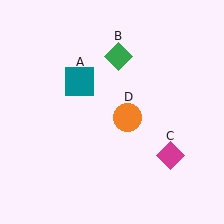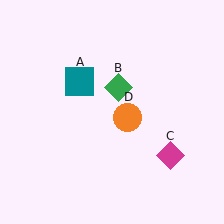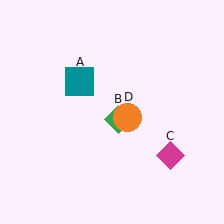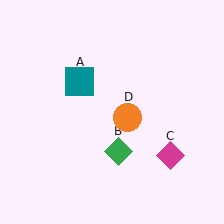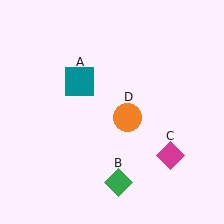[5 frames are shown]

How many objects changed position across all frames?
1 object changed position: green diamond (object B).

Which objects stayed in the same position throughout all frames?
Teal square (object A) and magenta diamond (object C) and orange circle (object D) remained stationary.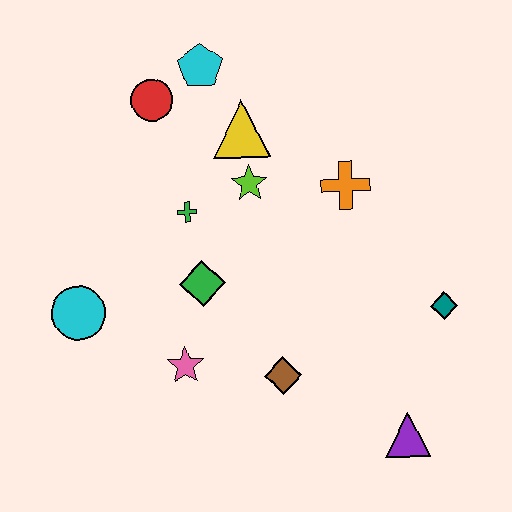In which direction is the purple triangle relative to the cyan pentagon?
The purple triangle is below the cyan pentagon.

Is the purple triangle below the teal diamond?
Yes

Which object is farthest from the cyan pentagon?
The purple triangle is farthest from the cyan pentagon.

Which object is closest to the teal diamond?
The purple triangle is closest to the teal diamond.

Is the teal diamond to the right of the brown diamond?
Yes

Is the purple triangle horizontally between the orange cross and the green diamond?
No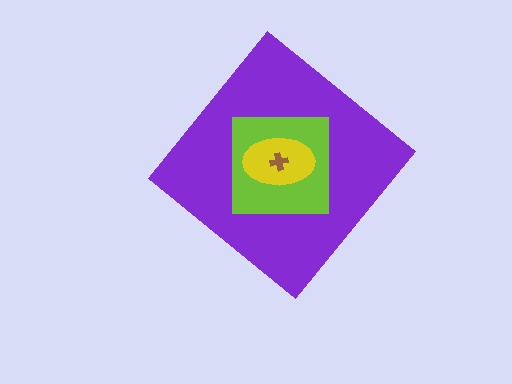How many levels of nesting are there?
4.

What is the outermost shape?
The purple diamond.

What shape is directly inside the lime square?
The yellow ellipse.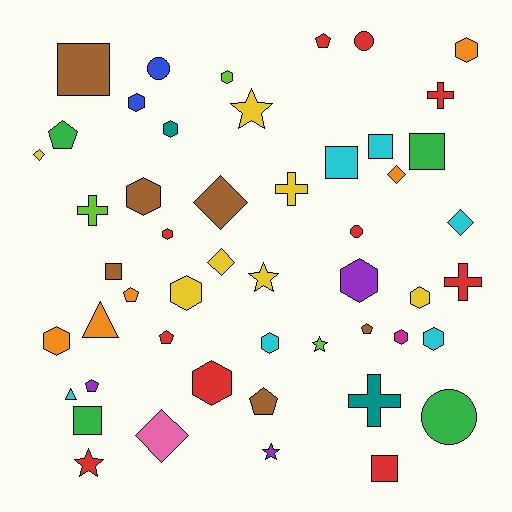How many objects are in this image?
There are 50 objects.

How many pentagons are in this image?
There are 7 pentagons.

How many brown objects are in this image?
There are 6 brown objects.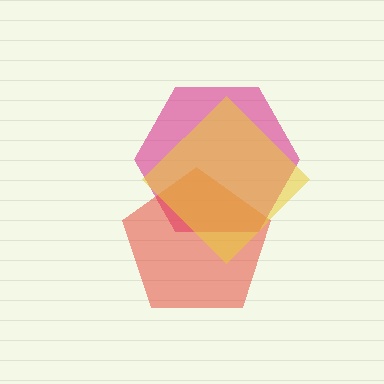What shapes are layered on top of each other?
The layered shapes are: a magenta hexagon, a red pentagon, a yellow diamond.